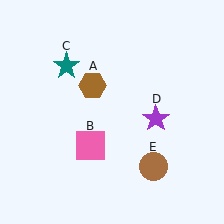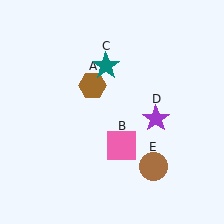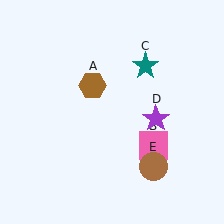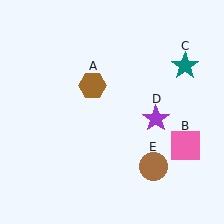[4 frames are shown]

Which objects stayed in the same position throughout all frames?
Brown hexagon (object A) and purple star (object D) and brown circle (object E) remained stationary.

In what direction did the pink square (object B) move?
The pink square (object B) moved right.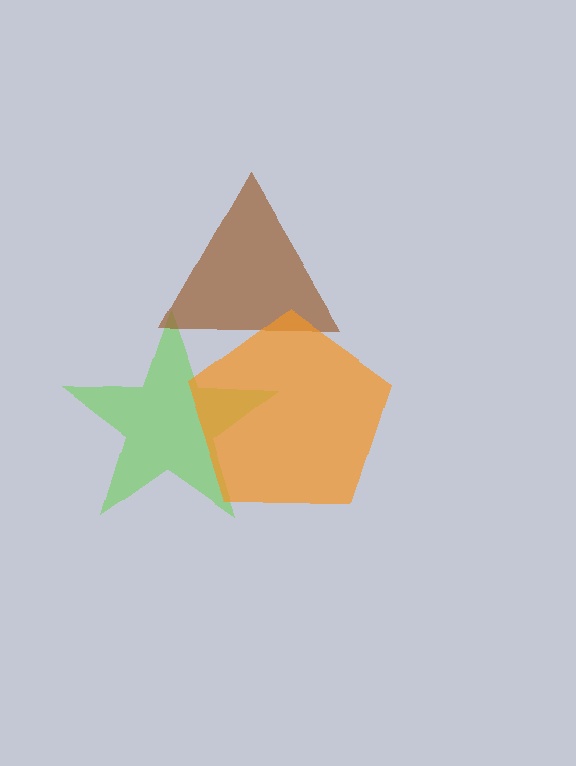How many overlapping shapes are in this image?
There are 3 overlapping shapes in the image.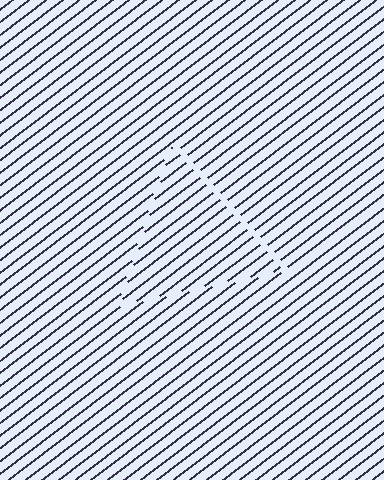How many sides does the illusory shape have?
3 sides — the line-ends trace a triangle.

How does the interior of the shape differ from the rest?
The interior of the shape contains the same grating, shifted by half a period — the contour is defined by the phase discontinuity where line-ends from the inner and outer gratings abut.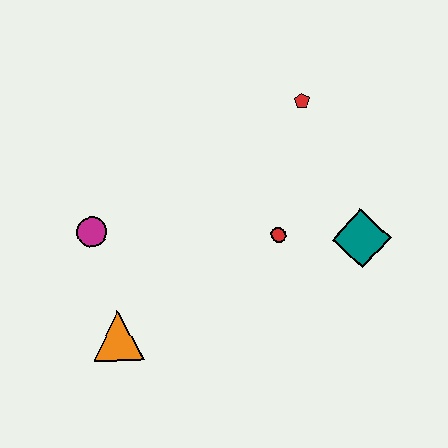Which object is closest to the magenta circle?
The orange triangle is closest to the magenta circle.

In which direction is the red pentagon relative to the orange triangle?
The red pentagon is above the orange triangle.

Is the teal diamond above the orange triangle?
Yes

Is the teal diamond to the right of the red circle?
Yes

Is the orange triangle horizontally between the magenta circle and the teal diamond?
Yes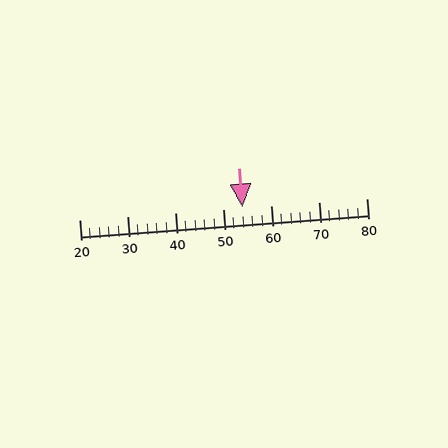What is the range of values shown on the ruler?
The ruler shows values from 20 to 80.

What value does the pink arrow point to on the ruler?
The pink arrow points to approximately 54.